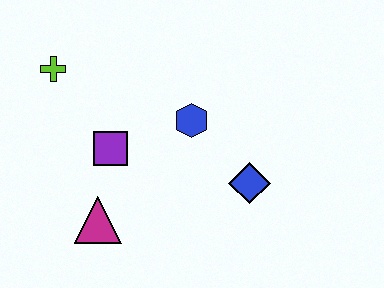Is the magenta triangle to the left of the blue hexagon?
Yes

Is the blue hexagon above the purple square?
Yes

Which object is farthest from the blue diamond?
The lime cross is farthest from the blue diamond.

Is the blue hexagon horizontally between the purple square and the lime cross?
No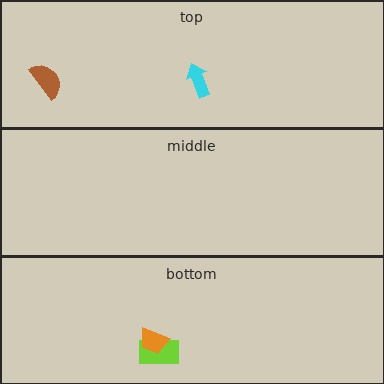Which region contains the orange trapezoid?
The bottom region.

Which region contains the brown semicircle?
The top region.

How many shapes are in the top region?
2.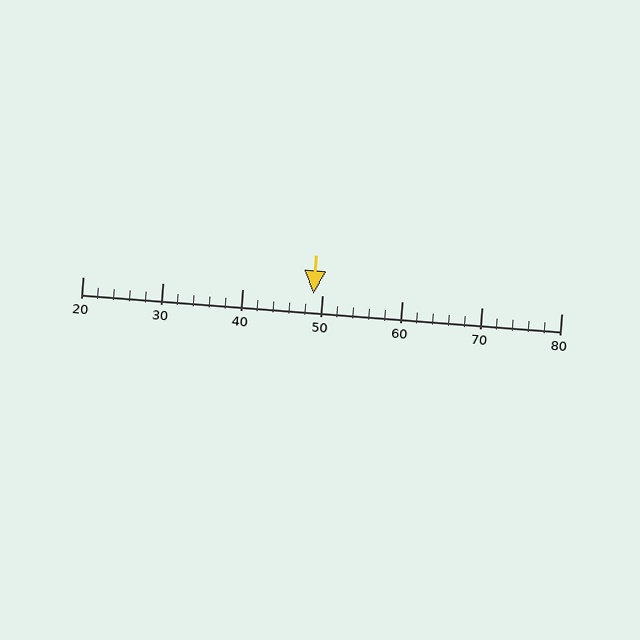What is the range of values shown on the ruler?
The ruler shows values from 20 to 80.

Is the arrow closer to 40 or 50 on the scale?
The arrow is closer to 50.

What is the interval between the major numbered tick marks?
The major tick marks are spaced 10 units apart.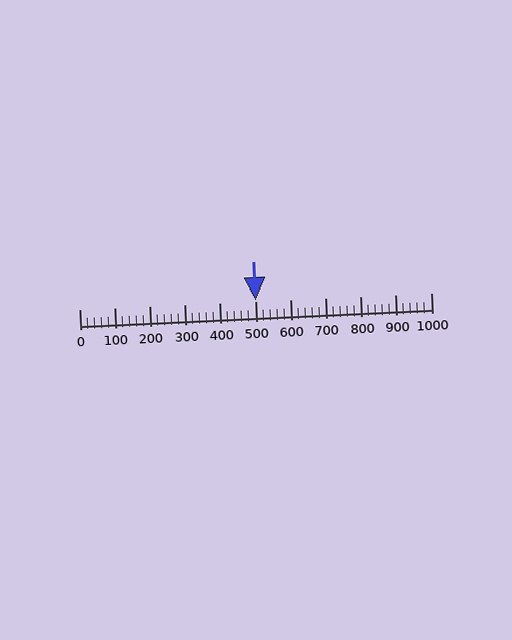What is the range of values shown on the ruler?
The ruler shows values from 0 to 1000.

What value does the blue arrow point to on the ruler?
The blue arrow points to approximately 500.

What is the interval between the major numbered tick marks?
The major tick marks are spaced 100 units apart.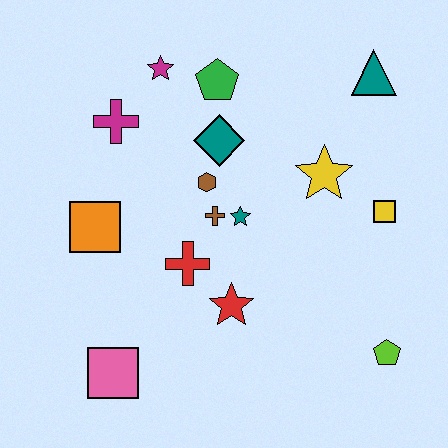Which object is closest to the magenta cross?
The magenta star is closest to the magenta cross.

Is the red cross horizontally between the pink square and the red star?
Yes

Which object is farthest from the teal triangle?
The pink square is farthest from the teal triangle.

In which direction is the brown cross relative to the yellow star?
The brown cross is to the left of the yellow star.